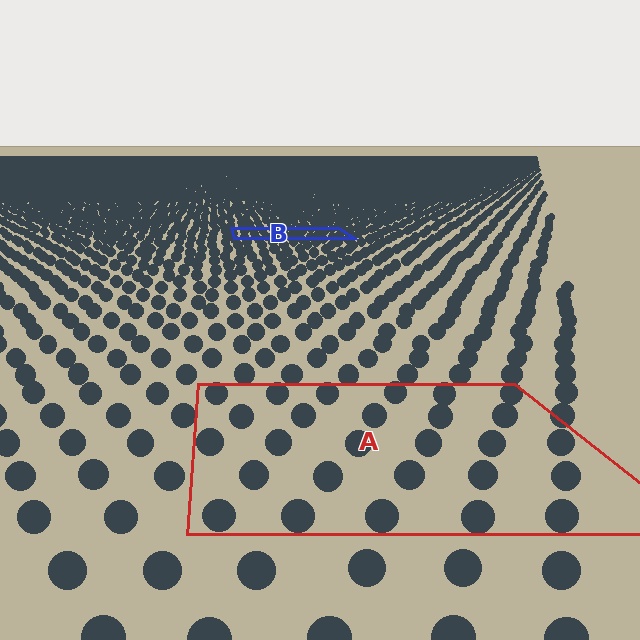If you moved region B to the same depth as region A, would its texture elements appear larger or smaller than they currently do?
They would appear larger. At a closer depth, the same texture elements are projected at a bigger on-screen size.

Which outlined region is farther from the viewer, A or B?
Region B is farther from the viewer — the texture elements inside it appear smaller and more densely packed.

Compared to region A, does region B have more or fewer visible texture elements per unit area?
Region B has more texture elements per unit area — they are packed more densely because it is farther away.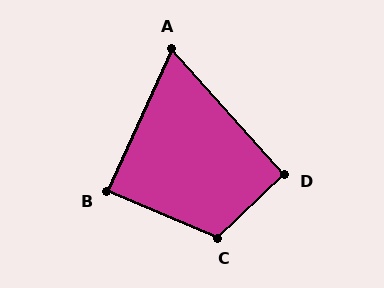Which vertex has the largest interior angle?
C, at approximately 114 degrees.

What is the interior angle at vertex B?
Approximately 88 degrees (approximately right).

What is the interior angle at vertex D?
Approximately 92 degrees (approximately right).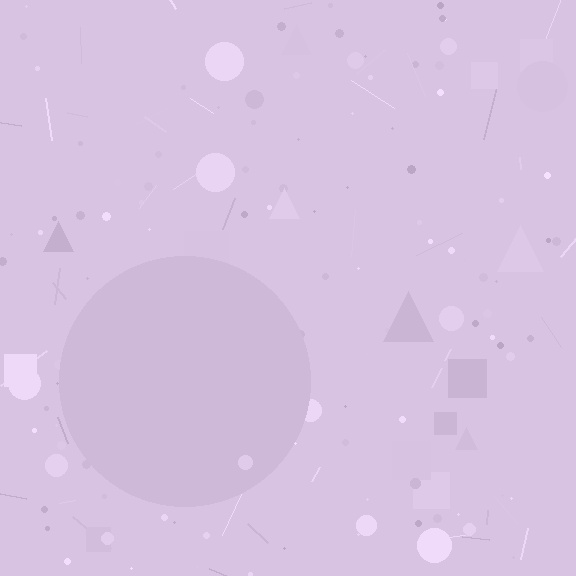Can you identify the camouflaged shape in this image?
The camouflaged shape is a circle.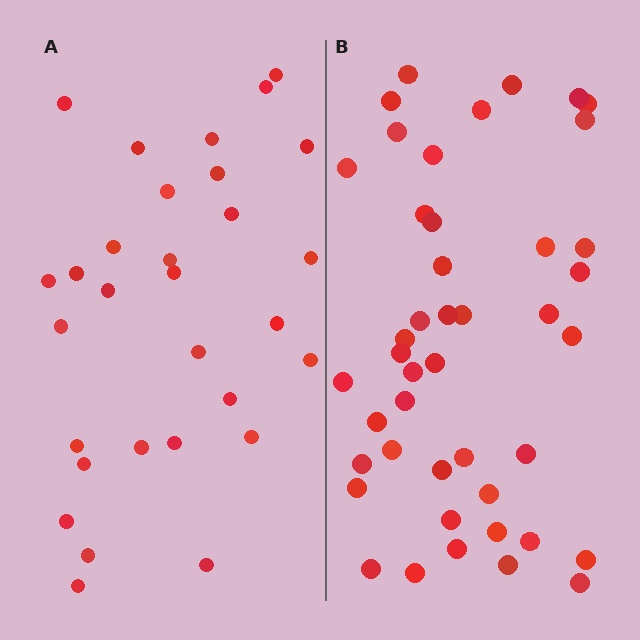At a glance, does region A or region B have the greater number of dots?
Region B (the right region) has more dots.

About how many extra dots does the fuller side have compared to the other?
Region B has approximately 15 more dots than region A.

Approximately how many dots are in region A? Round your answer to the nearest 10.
About 30 dots.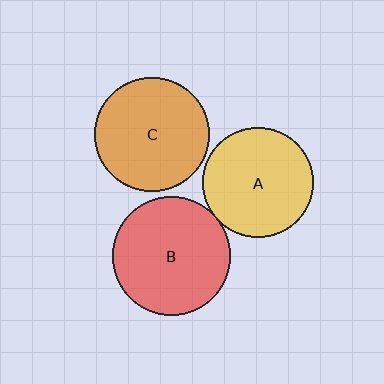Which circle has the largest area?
Circle B (red).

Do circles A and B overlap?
Yes.